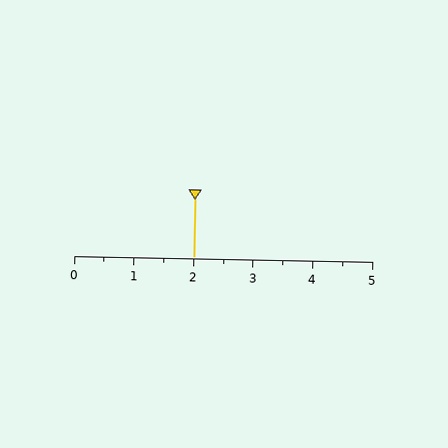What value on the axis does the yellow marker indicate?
The marker indicates approximately 2.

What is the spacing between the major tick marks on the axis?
The major ticks are spaced 1 apart.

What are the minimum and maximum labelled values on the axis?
The axis runs from 0 to 5.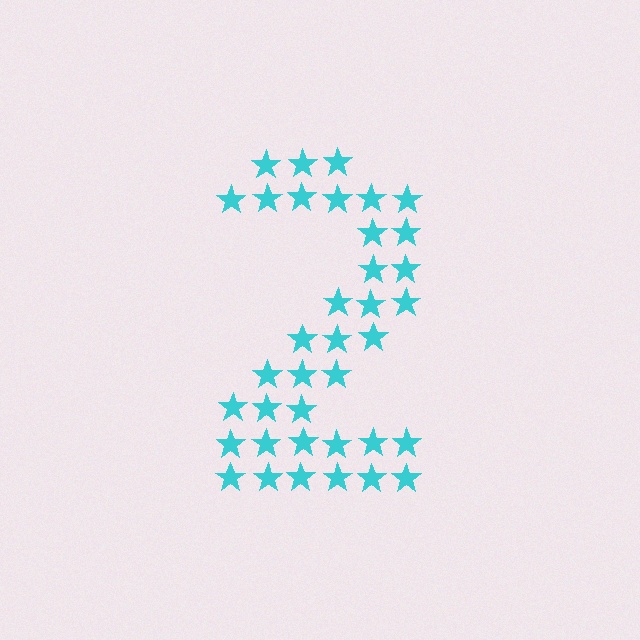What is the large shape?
The large shape is the digit 2.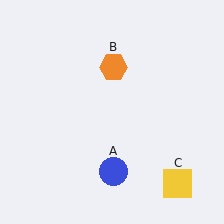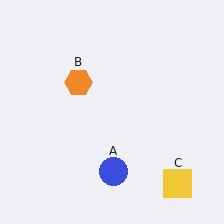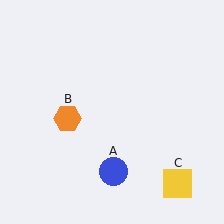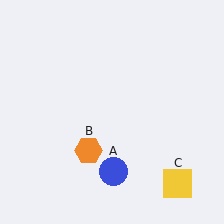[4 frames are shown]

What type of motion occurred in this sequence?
The orange hexagon (object B) rotated counterclockwise around the center of the scene.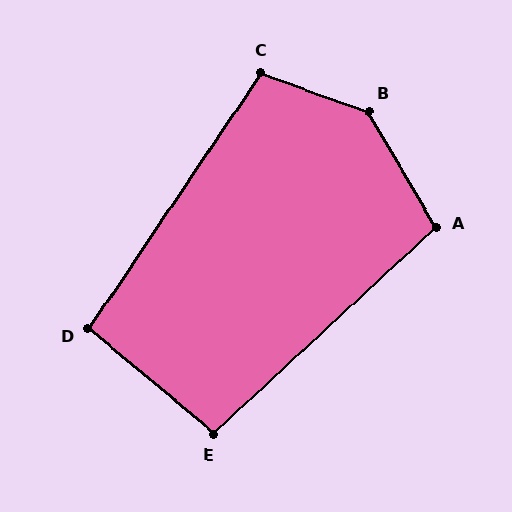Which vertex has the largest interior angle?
B, at approximately 140 degrees.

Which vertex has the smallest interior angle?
D, at approximately 96 degrees.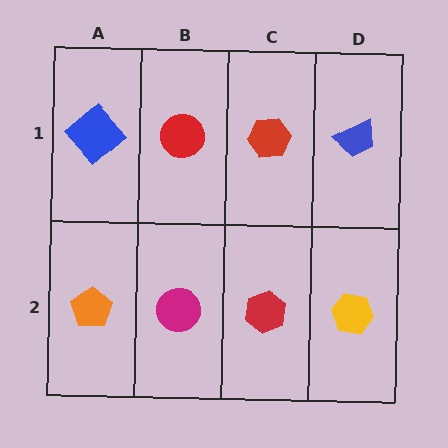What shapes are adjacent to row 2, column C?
A red hexagon (row 1, column C), a magenta circle (row 2, column B), a yellow hexagon (row 2, column D).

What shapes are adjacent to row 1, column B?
A magenta circle (row 2, column B), a blue diamond (row 1, column A), a red hexagon (row 1, column C).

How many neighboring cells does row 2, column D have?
2.